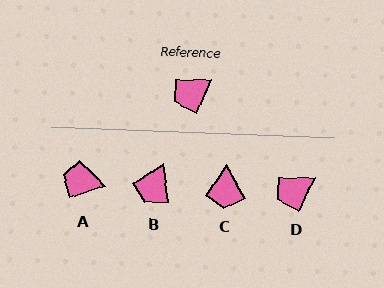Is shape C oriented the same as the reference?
No, it is off by about 53 degrees.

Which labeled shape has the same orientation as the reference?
D.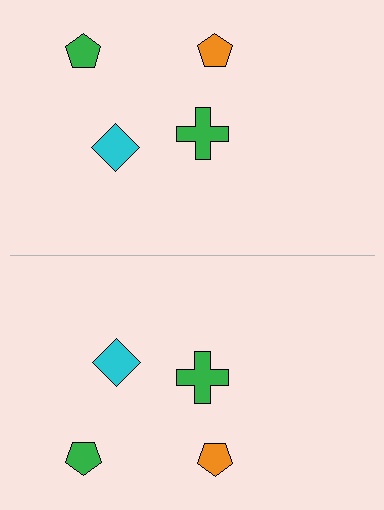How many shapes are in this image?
There are 8 shapes in this image.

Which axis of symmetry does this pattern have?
The pattern has a horizontal axis of symmetry running through the center of the image.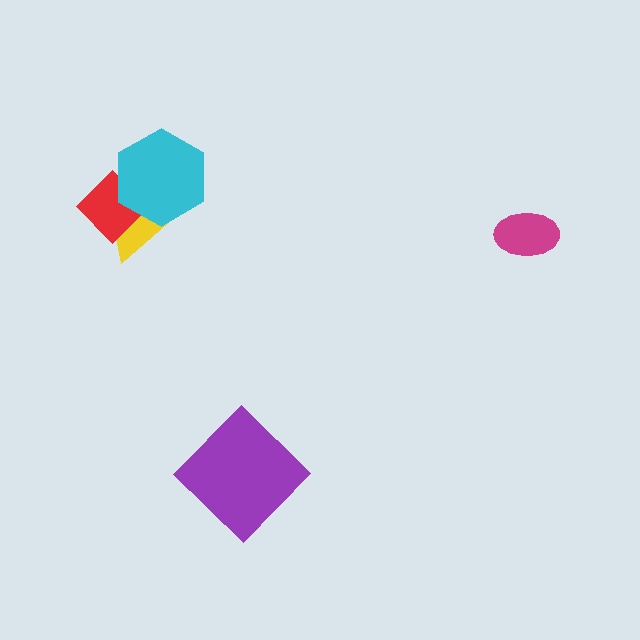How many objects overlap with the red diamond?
2 objects overlap with the red diamond.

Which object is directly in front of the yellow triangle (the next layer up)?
The red diamond is directly in front of the yellow triangle.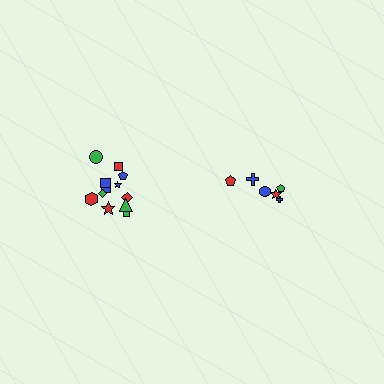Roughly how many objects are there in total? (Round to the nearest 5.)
Roughly 20 objects in total.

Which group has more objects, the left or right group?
The left group.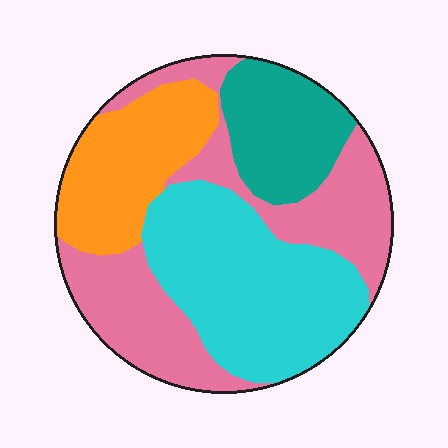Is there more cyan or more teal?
Cyan.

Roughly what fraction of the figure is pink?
Pink covers about 35% of the figure.